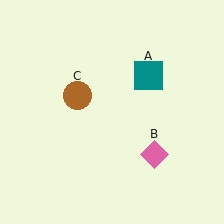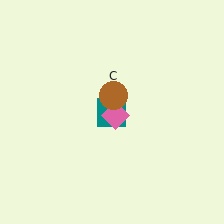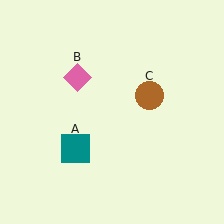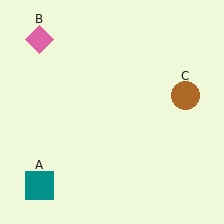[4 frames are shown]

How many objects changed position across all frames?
3 objects changed position: teal square (object A), pink diamond (object B), brown circle (object C).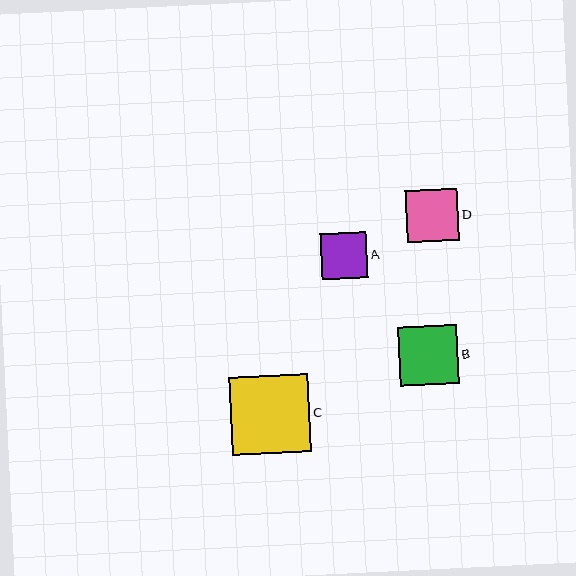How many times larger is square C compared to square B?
Square C is approximately 1.3 times the size of square B.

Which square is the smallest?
Square A is the smallest with a size of approximately 46 pixels.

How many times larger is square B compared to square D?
Square B is approximately 1.1 times the size of square D.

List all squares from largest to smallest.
From largest to smallest: C, B, D, A.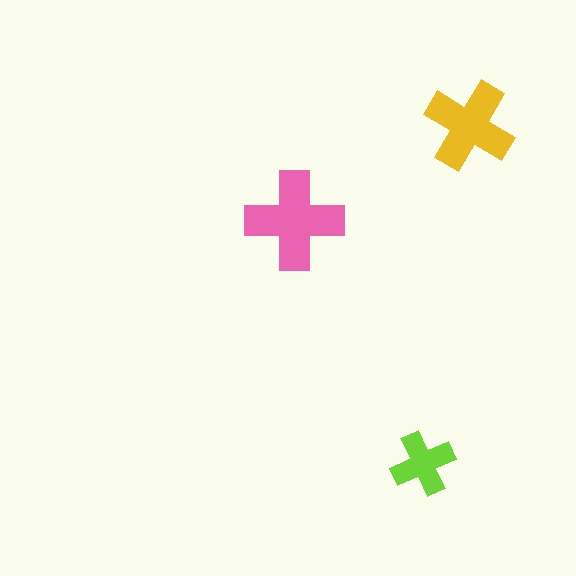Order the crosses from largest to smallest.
the pink one, the yellow one, the lime one.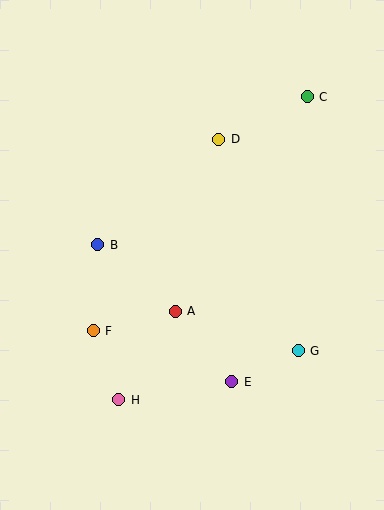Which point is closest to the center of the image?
Point A at (175, 311) is closest to the center.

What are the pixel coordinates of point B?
Point B is at (98, 245).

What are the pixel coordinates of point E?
Point E is at (232, 382).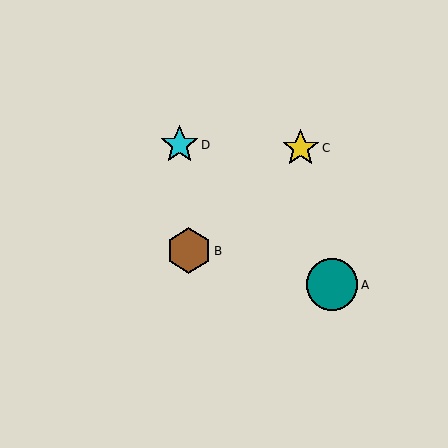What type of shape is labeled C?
Shape C is a yellow star.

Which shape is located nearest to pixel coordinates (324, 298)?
The teal circle (labeled A) at (332, 285) is nearest to that location.